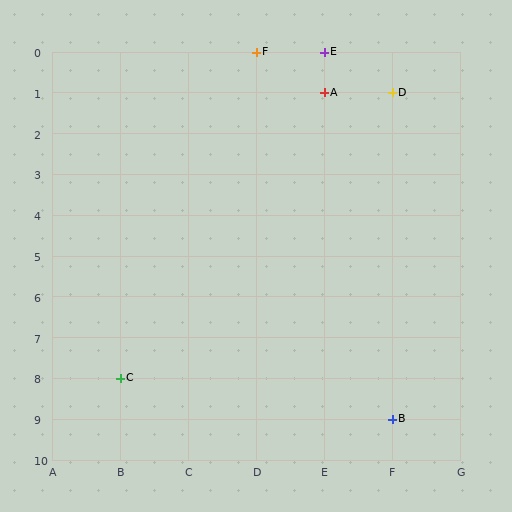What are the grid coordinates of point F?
Point F is at grid coordinates (D, 0).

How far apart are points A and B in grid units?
Points A and B are 1 column and 8 rows apart (about 8.1 grid units diagonally).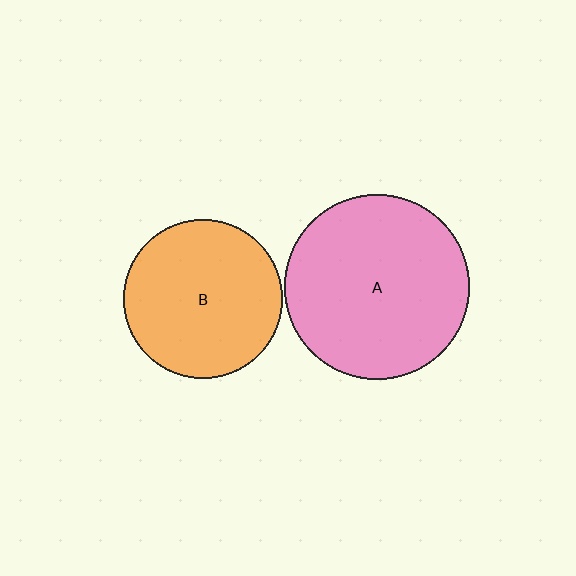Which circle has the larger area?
Circle A (pink).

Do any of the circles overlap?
No, none of the circles overlap.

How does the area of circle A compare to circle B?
Approximately 1.4 times.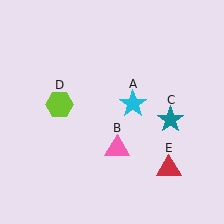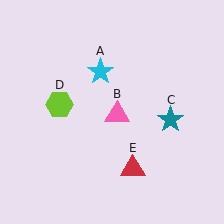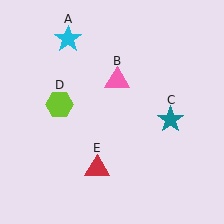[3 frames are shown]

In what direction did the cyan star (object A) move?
The cyan star (object A) moved up and to the left.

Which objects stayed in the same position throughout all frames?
Teal star (object C) and lime hexagon (object D) remained stationary.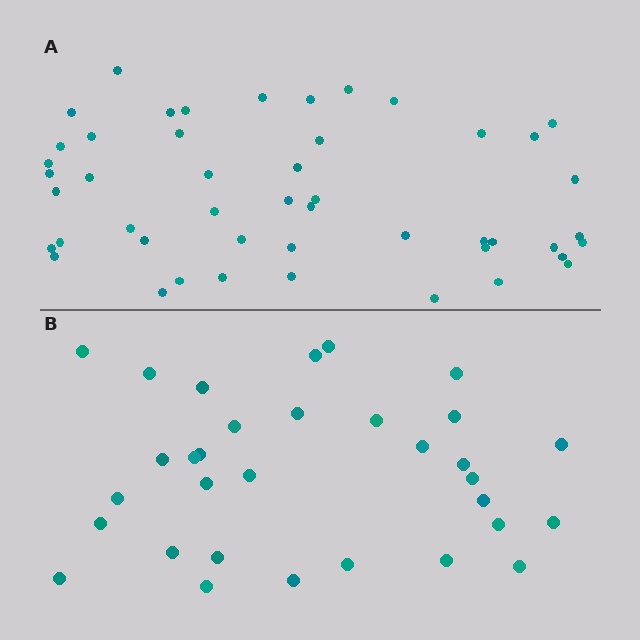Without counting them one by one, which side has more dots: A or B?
Region A (the top region) has more dots.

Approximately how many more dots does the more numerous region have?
Region A has approximately 15 more dots than region B.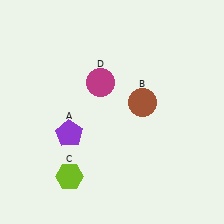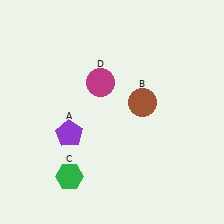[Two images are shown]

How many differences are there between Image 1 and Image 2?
There is 1 difference between the two images.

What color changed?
The hexagon (C) changed from lime in Image 1 to green in Image 2.